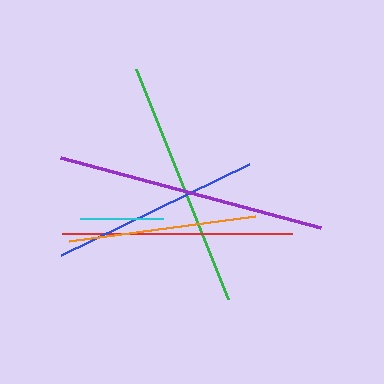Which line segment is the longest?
The purple line is the longest at approximately 270 pixels.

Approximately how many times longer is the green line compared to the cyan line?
The green line is approximately 3.0 times the length of the cyan line.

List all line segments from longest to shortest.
From longest to shortest: purple, green, red, blue, orange, cyan.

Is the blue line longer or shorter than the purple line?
The purple line is longer than the blue line.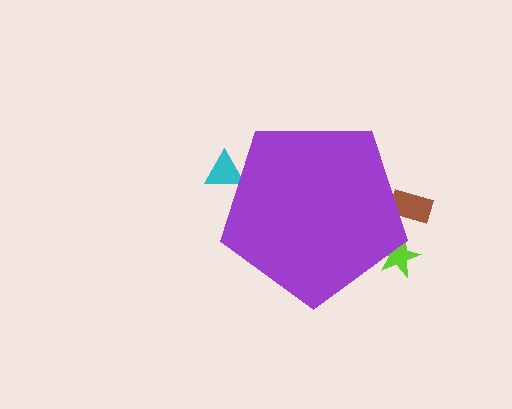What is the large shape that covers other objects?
A purple pentagon.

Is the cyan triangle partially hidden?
Yes, the cyan triangle is partially hidden behind the purple pentagon.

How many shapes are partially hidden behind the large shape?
3 shapes are partially hidden.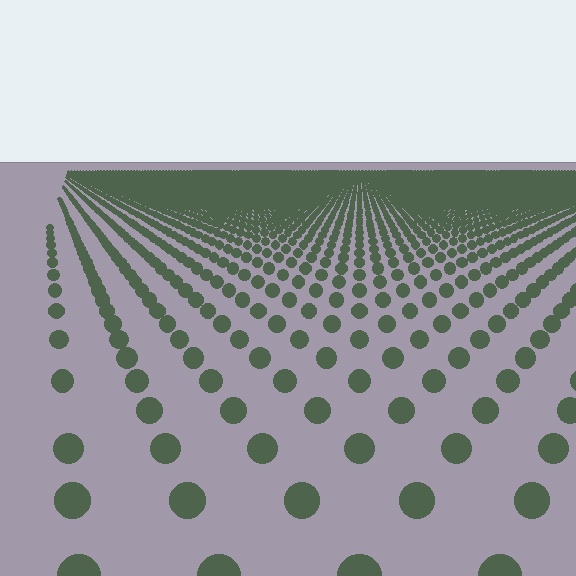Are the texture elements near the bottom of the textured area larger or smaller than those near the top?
Larger. Near the bottom, elements are closer to the viewer and appear at a bigger on-screen size.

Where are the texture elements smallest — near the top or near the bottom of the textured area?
Near the top.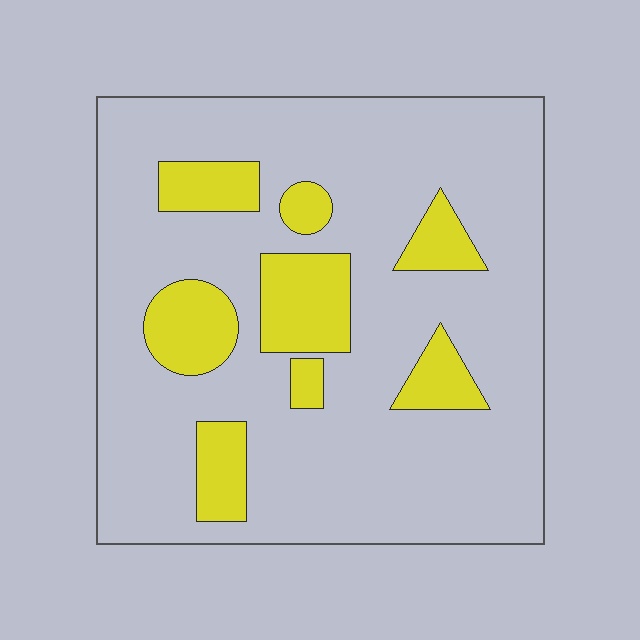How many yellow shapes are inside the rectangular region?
8.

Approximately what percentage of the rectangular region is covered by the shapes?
Approximately 20%.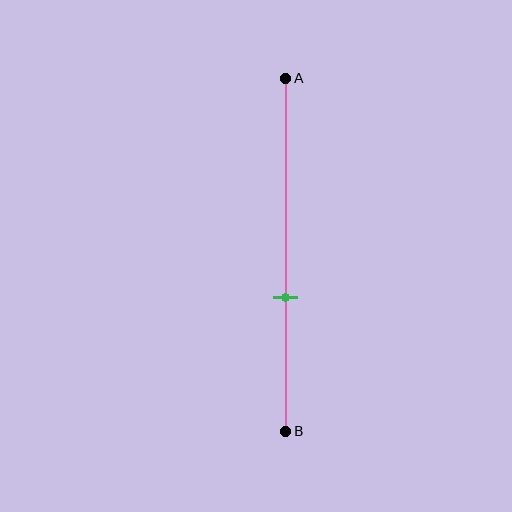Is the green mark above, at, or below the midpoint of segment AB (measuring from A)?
The green mark is below the midpoint of segment AB.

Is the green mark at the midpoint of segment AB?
No, the mark is at about 60% from A, not at the 50% midpoint.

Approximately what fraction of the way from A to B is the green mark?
The green mark is approximately 60% of the way from A to B.